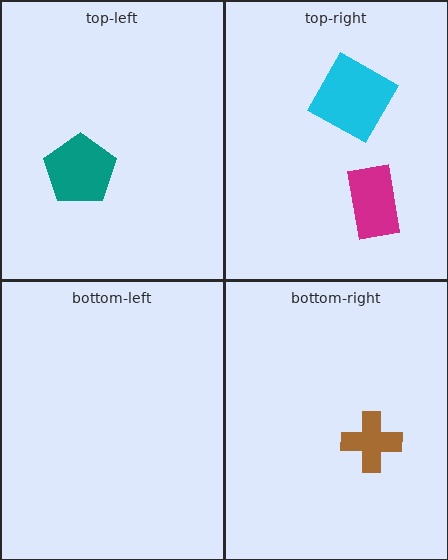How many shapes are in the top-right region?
2.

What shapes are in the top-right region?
The cyan square, the magenta rectangle.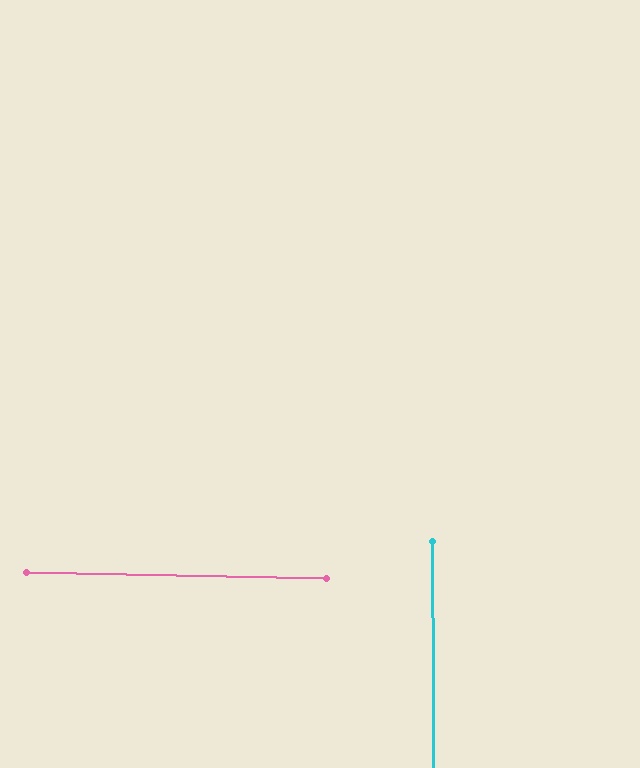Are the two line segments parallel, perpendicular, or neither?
Perpendicular — they meet at approximately 89°.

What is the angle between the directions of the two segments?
Approximately 89 degrees.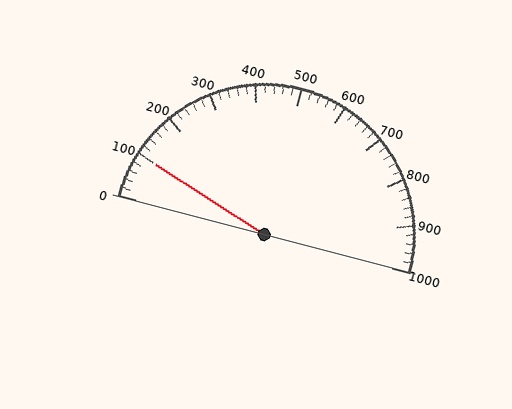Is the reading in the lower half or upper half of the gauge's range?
The reading is in the lower half of the range (0 to 1000).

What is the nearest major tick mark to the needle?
The nearest major tick mark is 100.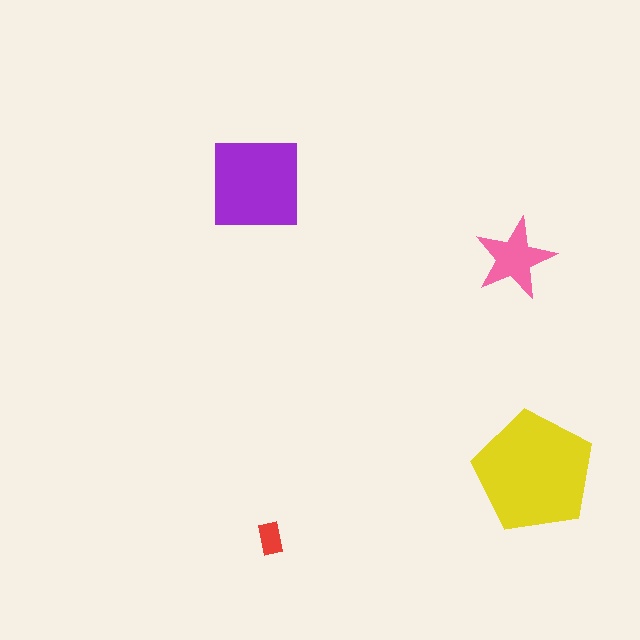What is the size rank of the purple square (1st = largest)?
2nd.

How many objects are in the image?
There are 4 objects in the image.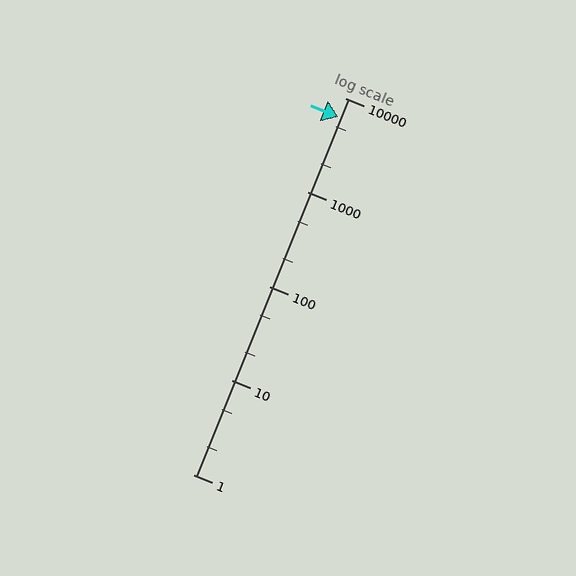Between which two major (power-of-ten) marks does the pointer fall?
The pointer is between 1000 and 10000.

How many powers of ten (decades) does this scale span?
The scale spans 4 decades, from 1 to 10000.